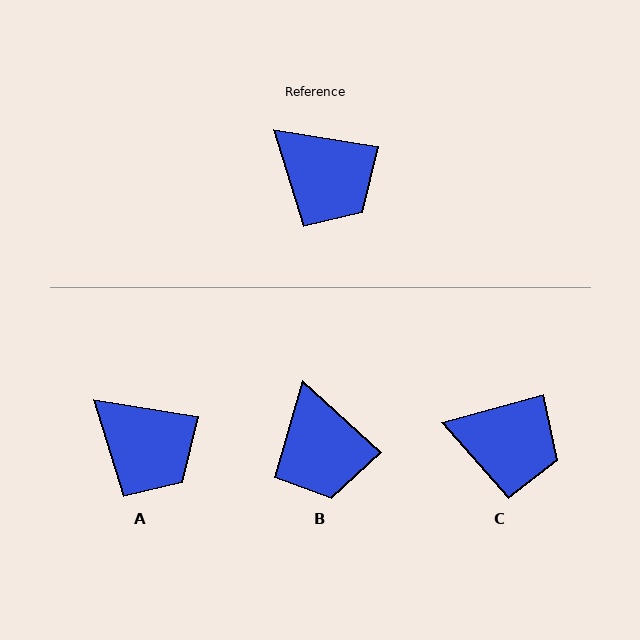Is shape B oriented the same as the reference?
No, it is off by about 33 degrees.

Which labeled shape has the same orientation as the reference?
A.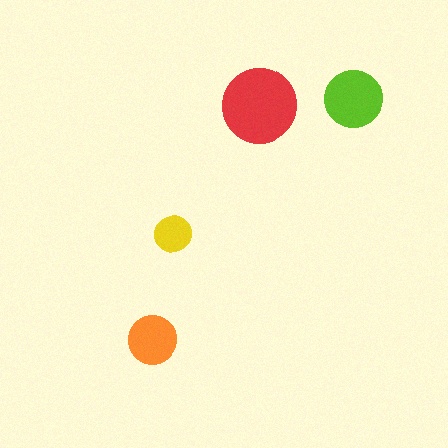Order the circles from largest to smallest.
the red one, the lime one, the orange one, the yellow one.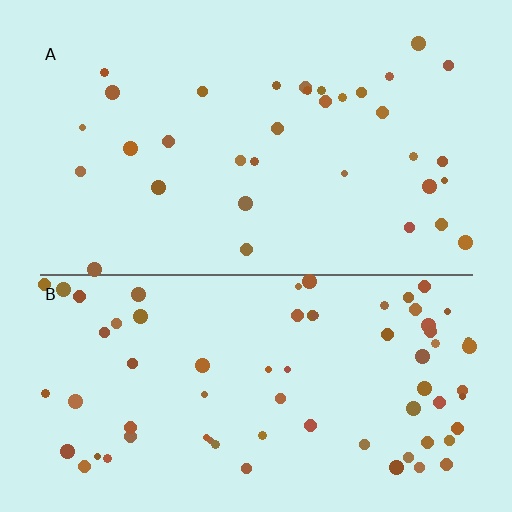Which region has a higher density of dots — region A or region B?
B (the bottom).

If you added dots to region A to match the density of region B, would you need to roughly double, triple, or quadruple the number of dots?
Approximately double.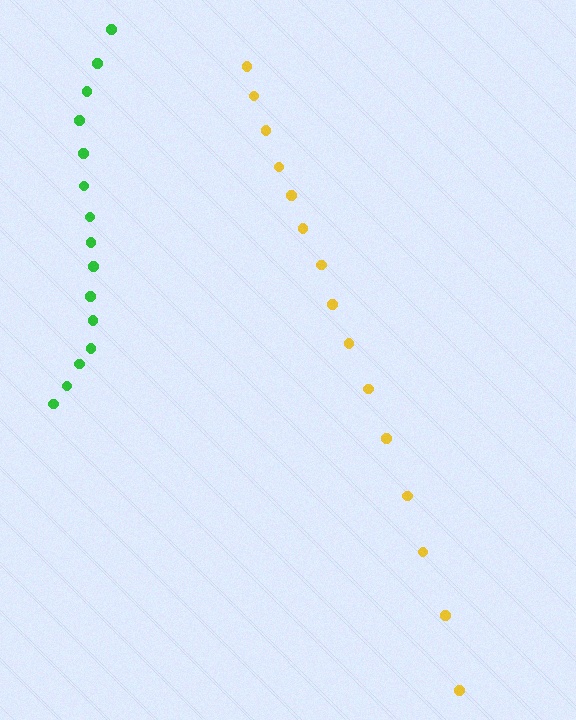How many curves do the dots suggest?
There are 2 distinct paths.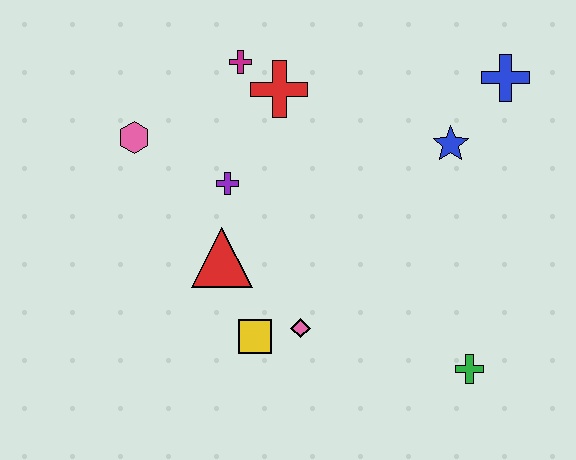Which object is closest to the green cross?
The pink diamond is closest to the green cross.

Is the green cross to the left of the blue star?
No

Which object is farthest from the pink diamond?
The blue cross is farthest from the pink diamond.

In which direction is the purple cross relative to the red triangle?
The purple cross is above the red triangle.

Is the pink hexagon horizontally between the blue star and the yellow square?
No